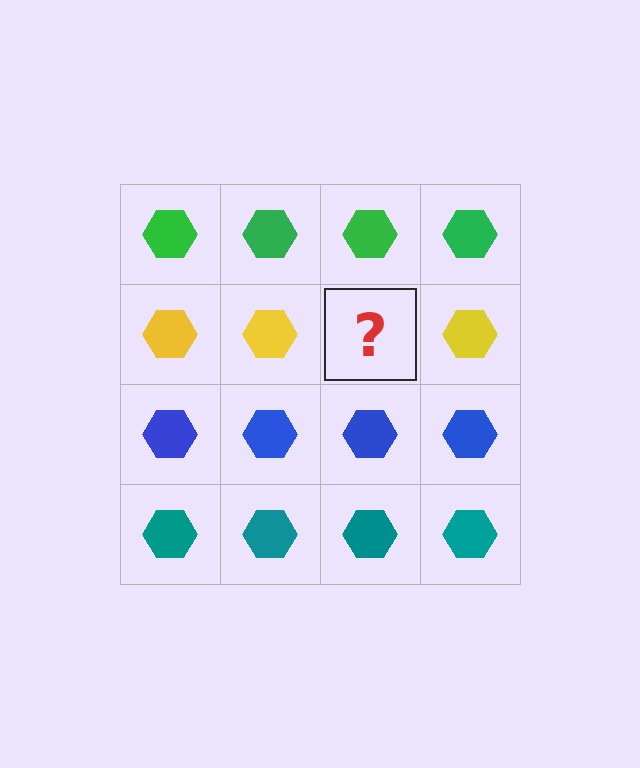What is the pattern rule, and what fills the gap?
The rule is that each row has a consistent color. The gap should be filled with a yellow hexagon.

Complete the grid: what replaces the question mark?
The question mark should be replaced with a yellow hexagon.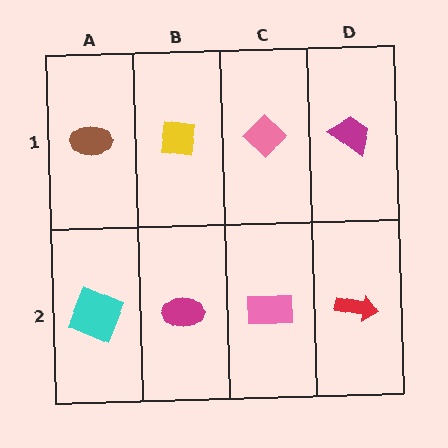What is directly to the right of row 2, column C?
A red arrow.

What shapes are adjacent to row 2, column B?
A yellow square (row 1, column B), a cyan square (row 2, column A), a pink rectangle (row 2, column C).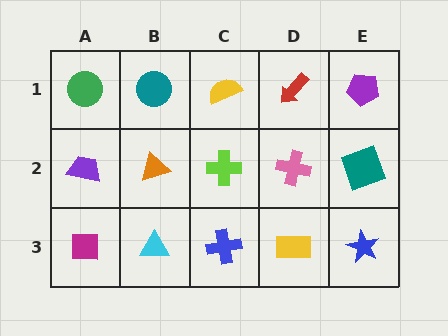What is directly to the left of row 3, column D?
A blue cross.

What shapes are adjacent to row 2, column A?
A green circle (row 1, column A), a magenta square (row 3, column A), an orange triangle (row 2, column B).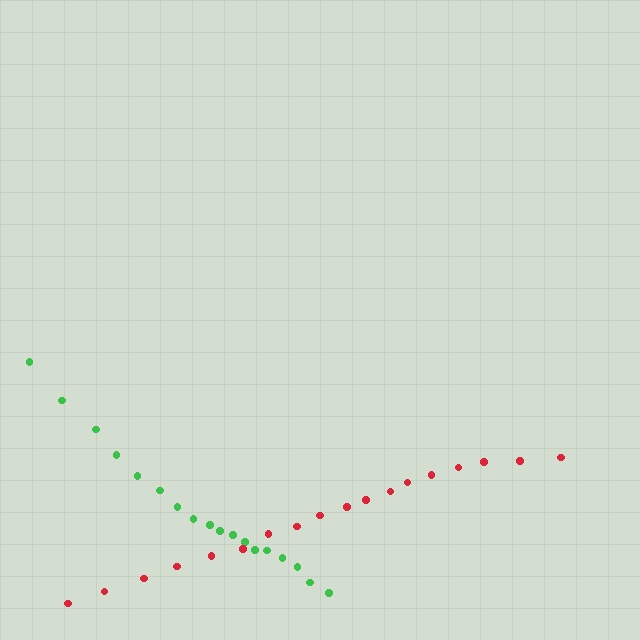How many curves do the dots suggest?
There are 2 distinct paths.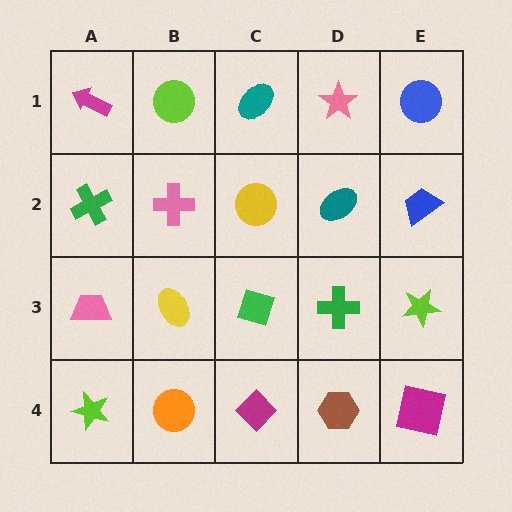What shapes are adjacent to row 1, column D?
A teal ellipse (row 2, column D), a teal ellipse (row 1, column C), a blue circle (row 1, column E).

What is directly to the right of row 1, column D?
A blue circle.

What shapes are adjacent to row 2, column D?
A pink star (row 1, column D), a green cross (row 3, column D), a yellow circle (row 2, column C), a blue trapezoid (row 2, column E).